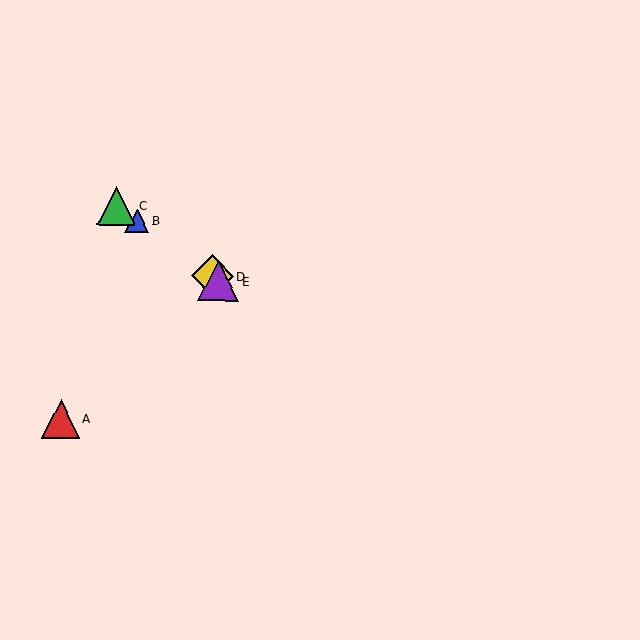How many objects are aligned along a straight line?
4 objects (B, C, D, E) are aligned along a straight line.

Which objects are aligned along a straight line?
Objects B, C, D, E are aligned along a straight line.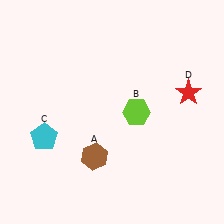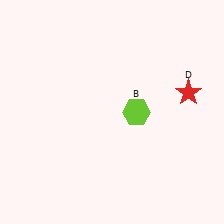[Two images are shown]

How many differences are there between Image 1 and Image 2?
There are 2 differences between the two images.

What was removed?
The brown hexagon (A), the cyan pentagon (C) were removed in Image 2.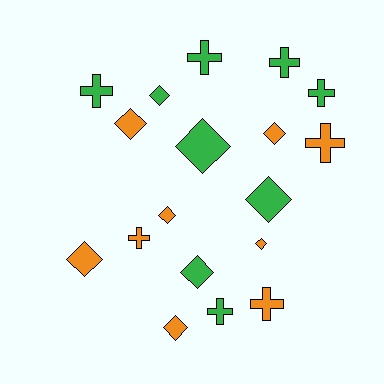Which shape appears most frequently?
Diamond, with 10 objects.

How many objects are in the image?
There are 18 objects.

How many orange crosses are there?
There are 3 orange crosses.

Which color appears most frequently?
Green, with 9 objects.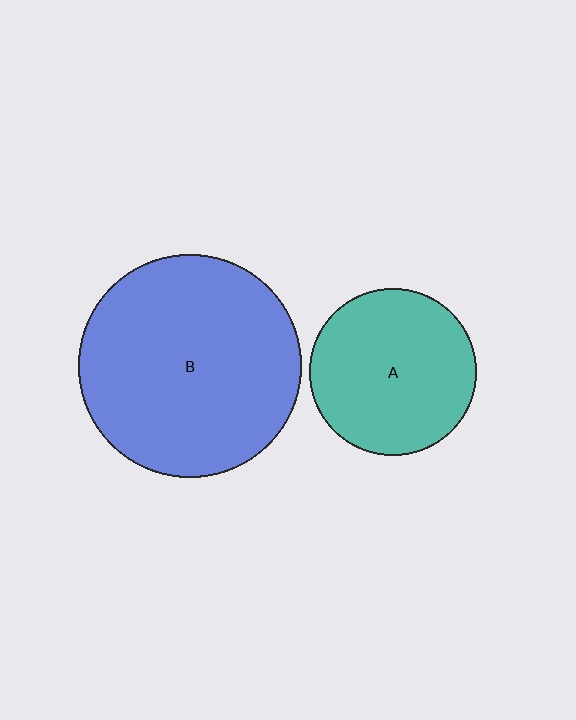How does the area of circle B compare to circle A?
Approximately 1.8 times.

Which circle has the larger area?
Circle B (blue).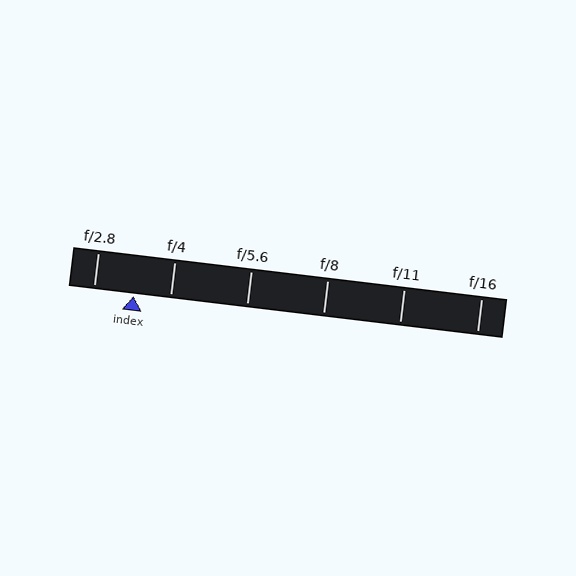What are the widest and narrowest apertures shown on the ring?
The widest aperture shown is f/2.8 and the narrowest is f/16.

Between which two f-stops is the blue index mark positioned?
The index mark is between f/2.8 and f/4.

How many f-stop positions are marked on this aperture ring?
There are 6 f-stop positions marked.